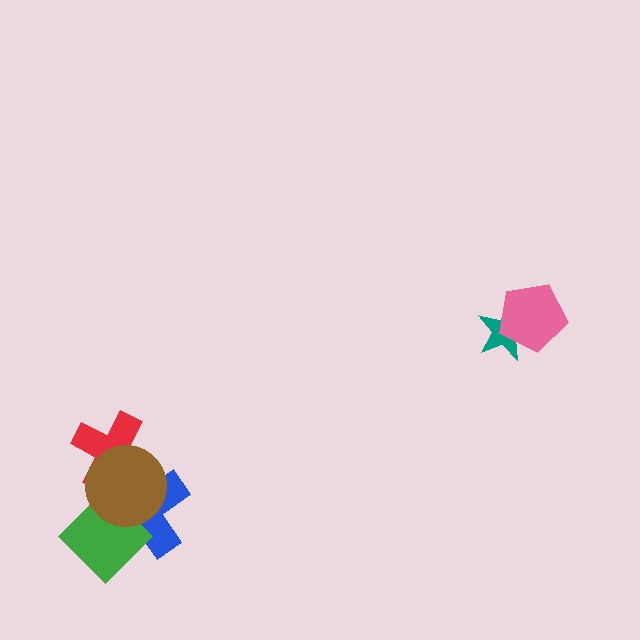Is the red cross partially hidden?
Yes, it is partially covered by another shape.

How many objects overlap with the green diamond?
2 objects overlap with the green diamond.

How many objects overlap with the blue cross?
3 objects overlap with the blue cross.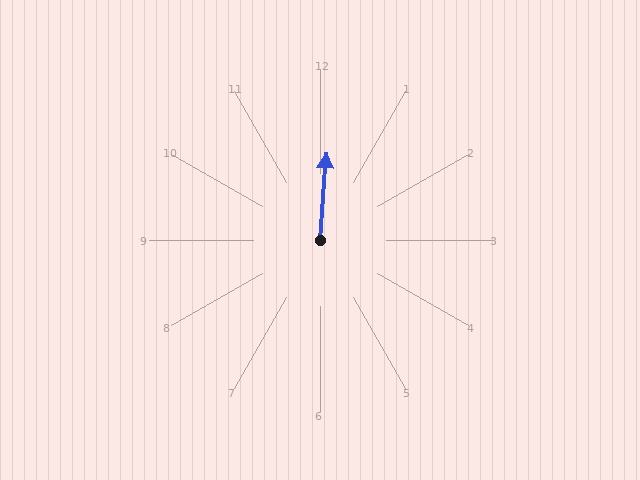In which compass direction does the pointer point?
North.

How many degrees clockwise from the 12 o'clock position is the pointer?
Approximately 4 degrees.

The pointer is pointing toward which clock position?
Roughly 12 o'clock.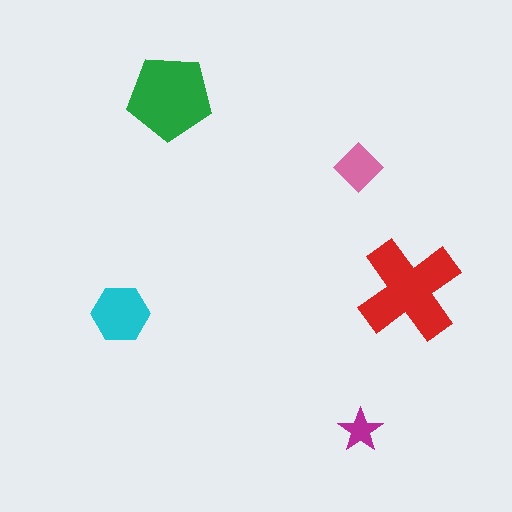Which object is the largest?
The red cross.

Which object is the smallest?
The magenta star.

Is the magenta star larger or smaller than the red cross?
Smaller.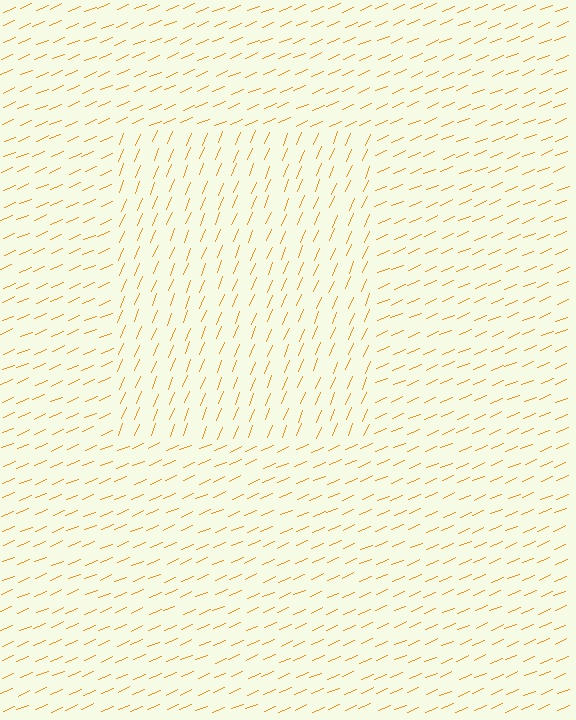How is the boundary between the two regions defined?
The boundary is defined purely by a change in line orientation (approximately 45 degrees difference). All lines are the same color and thickness.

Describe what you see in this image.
The image is filled with small orange line segments. A rectangle region in the image has lines oriented differently from the surrounding lines, creating a visible texture boundary.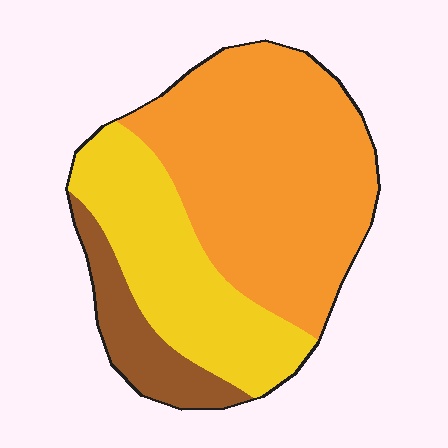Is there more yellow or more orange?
Orange.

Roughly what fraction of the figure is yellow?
Yellow takes up about one third (1/3) of the figure.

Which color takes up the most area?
Orange, at roughly 55%.